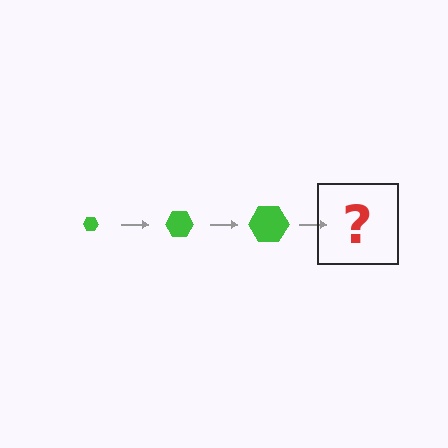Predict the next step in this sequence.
The next step is a green hexagon, larger than the previous one.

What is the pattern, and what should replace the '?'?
The pattern is that the hexagon gets progressively larger each step. The '?' should be a green hexagon, larger than the previous one.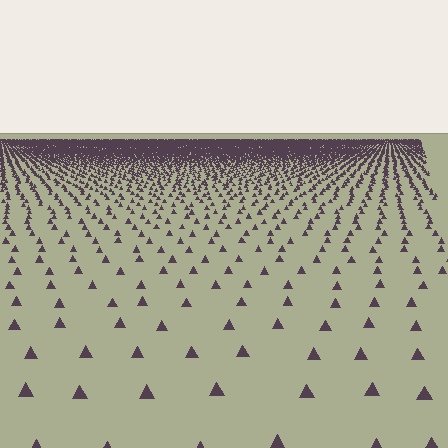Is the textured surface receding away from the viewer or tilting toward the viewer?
The surface is receding away from the viewer. Texture elements get smaller and denser toward the top.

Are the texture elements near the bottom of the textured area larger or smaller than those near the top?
Larger. Near the bottom, elements are closer to the viewer and appear at a bigger on-screen size.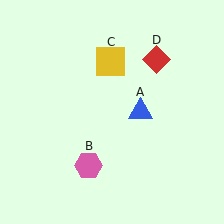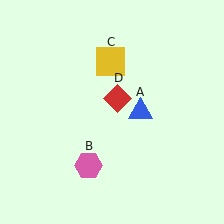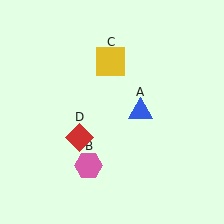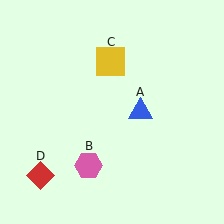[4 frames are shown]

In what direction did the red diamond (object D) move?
The red diamond (object D) moved down and to the left.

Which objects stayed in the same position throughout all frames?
Blue triangle (object A) and pink hexagon (object B) and yellow square (object C) remained stationary.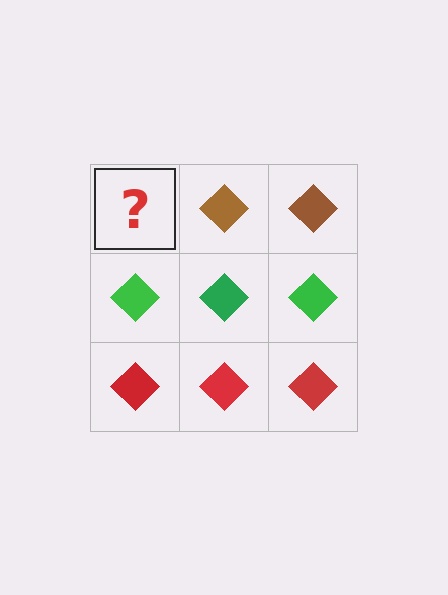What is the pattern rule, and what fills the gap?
The rule is that each row has a consistent color. The gap should be filled with a brown diamond.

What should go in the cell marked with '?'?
The missing cell should contain a brown diamond.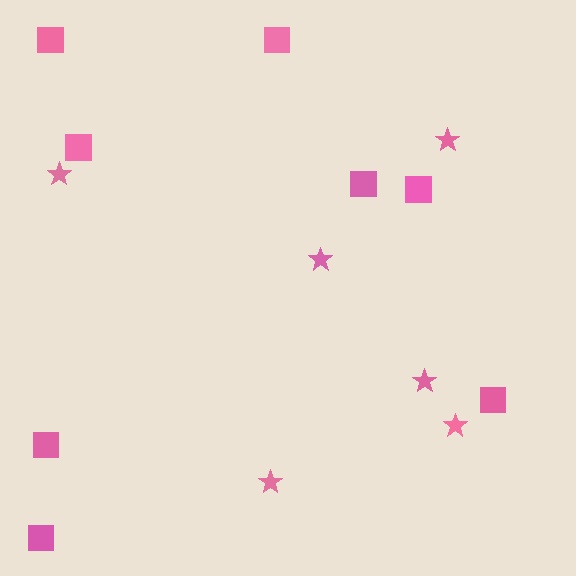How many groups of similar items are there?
There are 2 groups: one group of squares (8) and one group of stars (6).